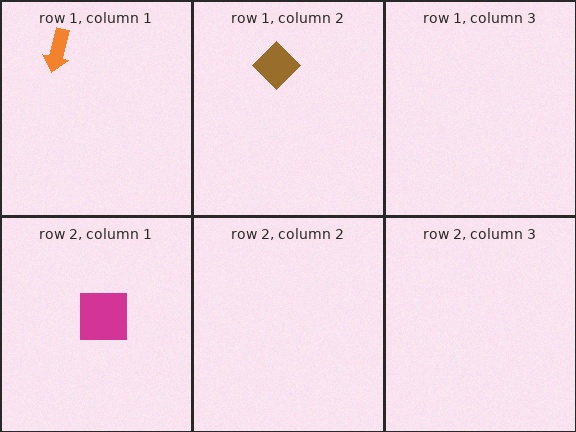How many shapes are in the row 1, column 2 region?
1.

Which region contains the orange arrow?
The row 1, column 1 region.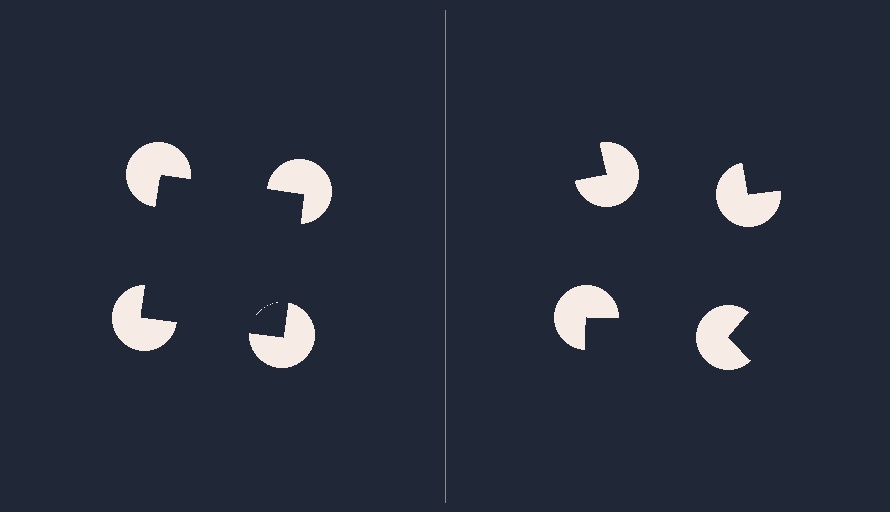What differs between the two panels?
The pac-man discs are positioned identically on both sides; only the wedge orientations differ. On the left they align to a square; on the right they are misaligned.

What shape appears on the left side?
An illusory square.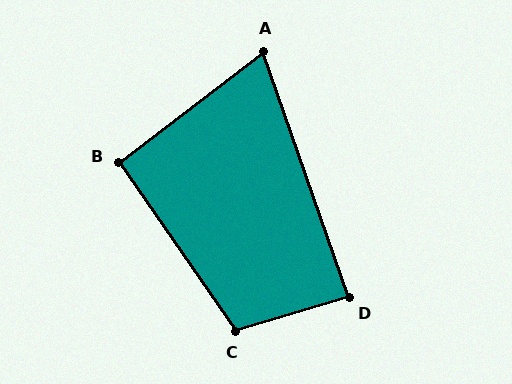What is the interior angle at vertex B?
Approximately 93 degrees (approximately right).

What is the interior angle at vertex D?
Approximately 87 degrees (approximately right).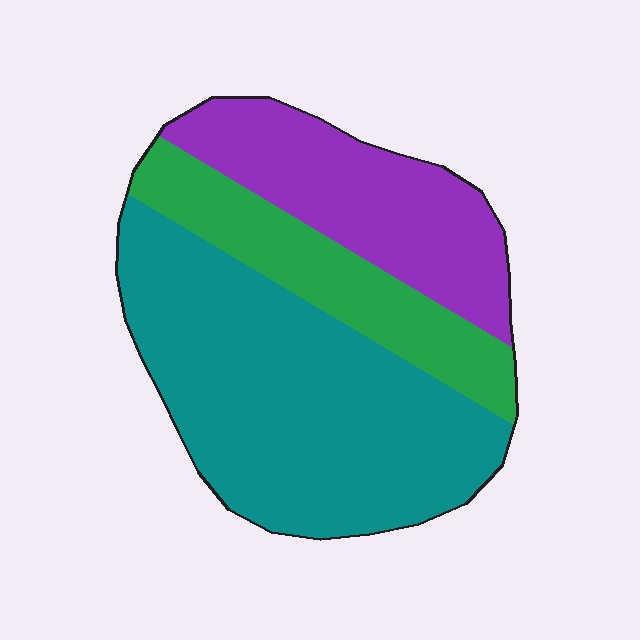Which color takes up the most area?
Teal, at roughly 55%.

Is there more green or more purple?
Purple.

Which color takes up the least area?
Green, at roughly 20%.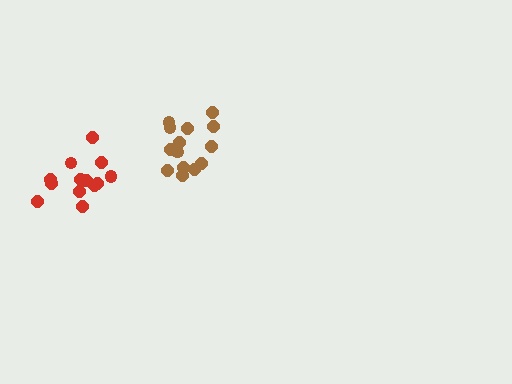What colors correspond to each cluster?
The clusters are colored: red, brown.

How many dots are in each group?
Group 1: 14 dots, Group 2: 14 dots (28 total).